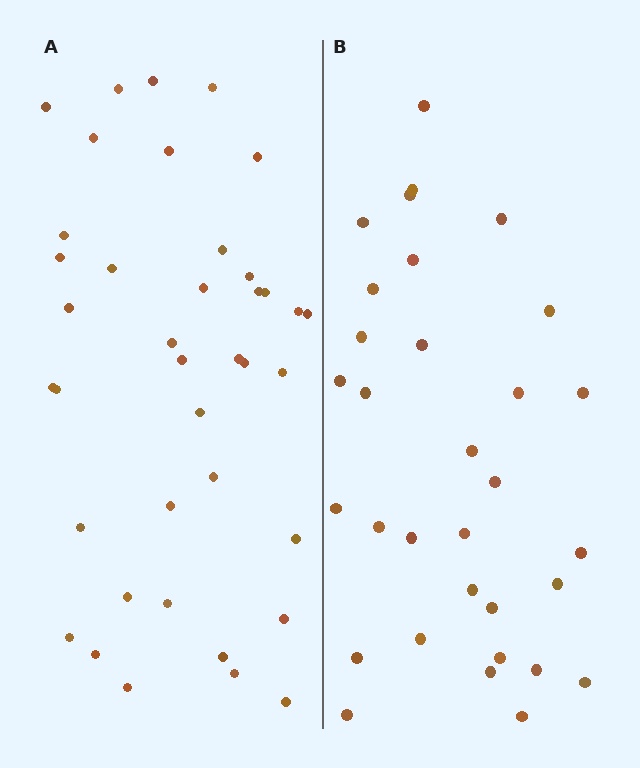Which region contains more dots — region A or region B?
Region A (the left region) has more dots.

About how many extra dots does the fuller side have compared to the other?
Region A has roughly 8 or so more dots than region B.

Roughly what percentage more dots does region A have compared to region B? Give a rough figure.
About 20% more.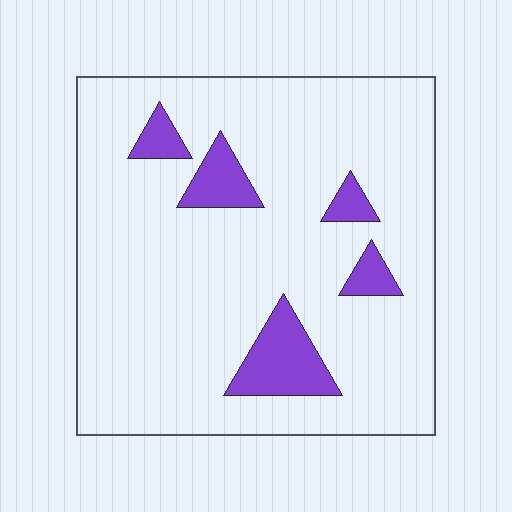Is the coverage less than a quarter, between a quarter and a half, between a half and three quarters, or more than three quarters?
Less than a quarter.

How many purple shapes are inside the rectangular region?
5.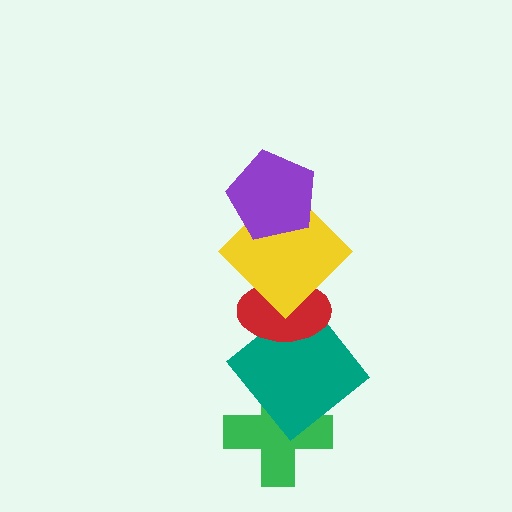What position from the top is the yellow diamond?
The yellow diamond is 2nd from the top.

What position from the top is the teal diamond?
The teal diamond is 4th from the top.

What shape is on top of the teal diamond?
The red ellipse is on top of the teal diamond.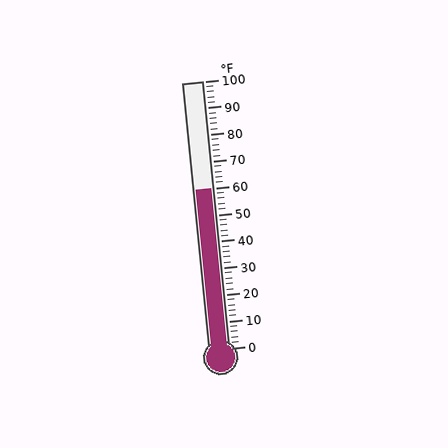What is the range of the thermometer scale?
The thermometer scale ranges from 0°F to 100°F.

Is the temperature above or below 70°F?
The temperature is below 70°F.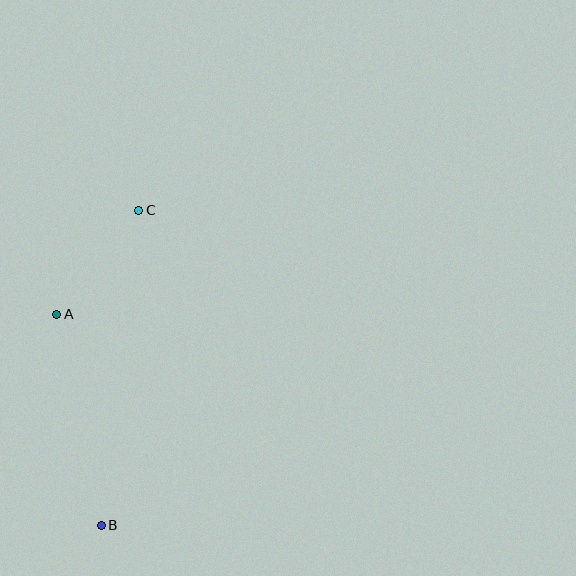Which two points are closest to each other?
Points A and C are closest to each other.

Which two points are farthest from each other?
Points B and C are farthest from each other.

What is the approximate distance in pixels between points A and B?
The distance between A and B is approximately 216 pixels.